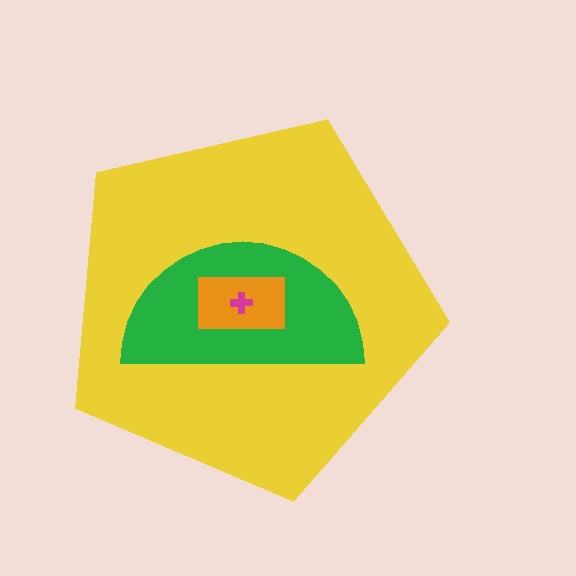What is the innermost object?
The magenta cross.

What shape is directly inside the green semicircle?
The orange rectangle.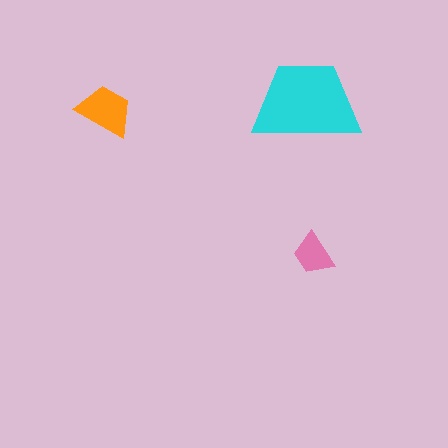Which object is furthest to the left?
The orange trapezoid is leftmost.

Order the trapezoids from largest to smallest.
the cyan one, the orange one, the pink one.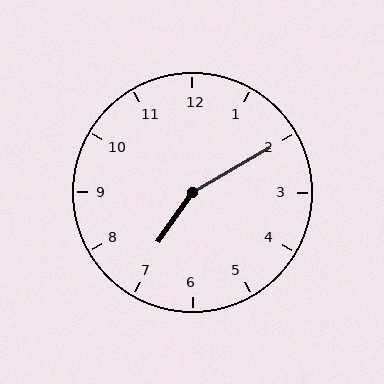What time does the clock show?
7:10.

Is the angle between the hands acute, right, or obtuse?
It is obtuse.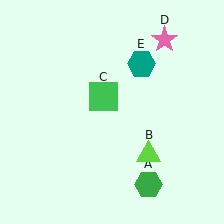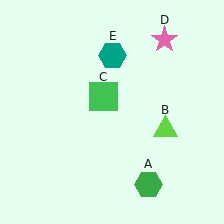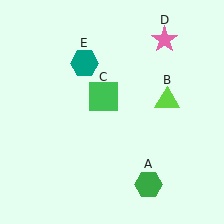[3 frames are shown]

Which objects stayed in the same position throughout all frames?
Green hexagon (object A) and green square (object C) and pink star (object D) remained stationary.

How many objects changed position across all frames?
2 objects changed position: lime triangle (object B), teal hexagon (object E).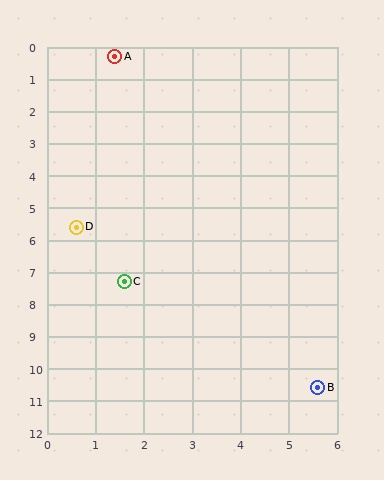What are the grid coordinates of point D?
Point D is at approximately (0.6, 5.6).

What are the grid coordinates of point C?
Point C is at approximately (1.6, 7.3).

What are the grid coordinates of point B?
Point B is at approximately (5.6, 10.6).